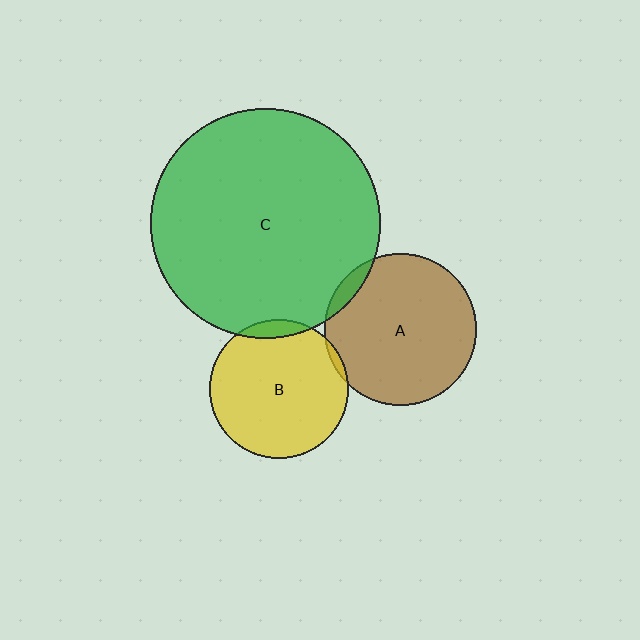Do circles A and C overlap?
Yes.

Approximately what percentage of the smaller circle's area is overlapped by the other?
Approximately 5%.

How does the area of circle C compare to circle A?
Approximately 2.3 times.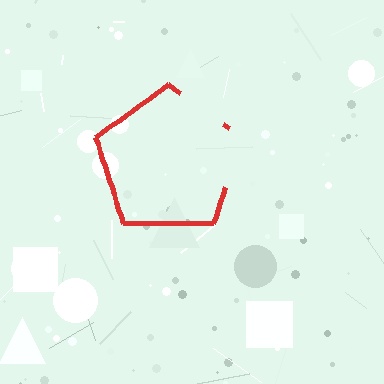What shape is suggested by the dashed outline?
The dashed outline suggests a pentagon.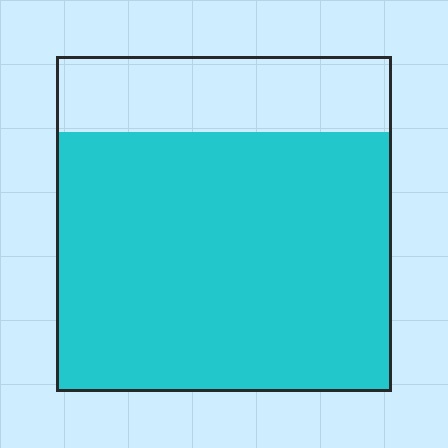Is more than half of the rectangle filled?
Yes.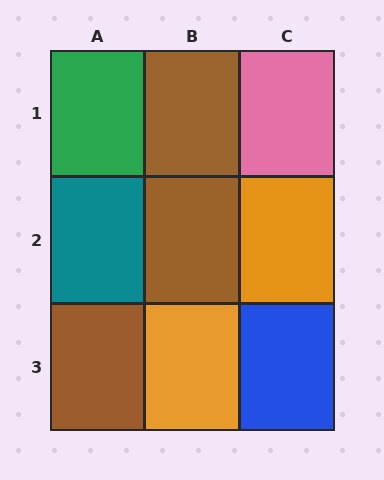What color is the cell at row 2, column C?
Orange.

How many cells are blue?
1 cell is blue.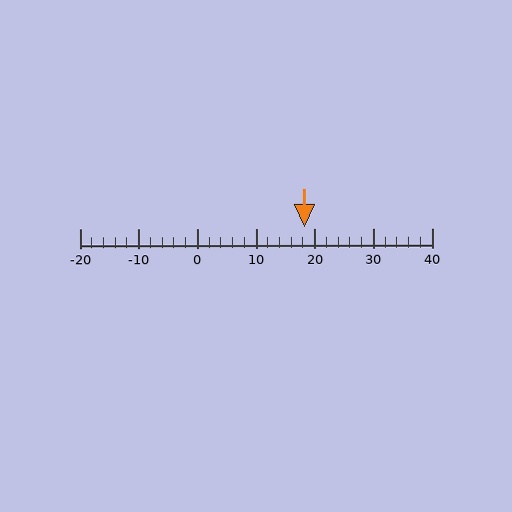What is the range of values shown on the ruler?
The ruler shows values from -20 to 40.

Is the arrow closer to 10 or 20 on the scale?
The arrow is closer to 20.